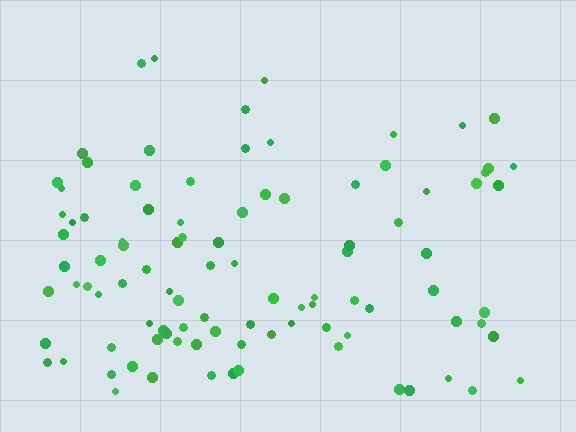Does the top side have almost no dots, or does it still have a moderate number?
Still a moderate number, just noticeably fewer than the bottom.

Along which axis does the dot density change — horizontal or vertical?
Vertical.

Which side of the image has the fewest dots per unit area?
The top.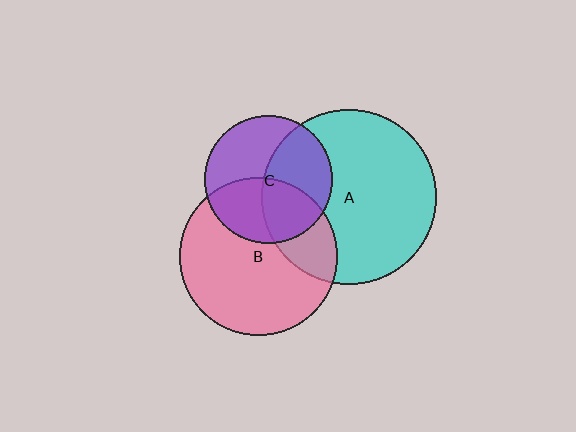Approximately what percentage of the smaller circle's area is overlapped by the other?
Approximately 25%.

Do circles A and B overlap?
Yes.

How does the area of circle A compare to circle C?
Approximately 1.9 times.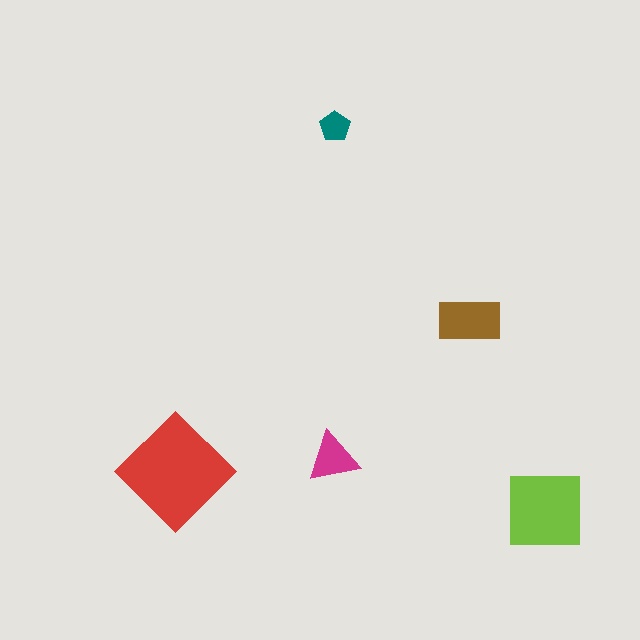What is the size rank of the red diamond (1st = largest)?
1st.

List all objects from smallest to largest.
The teal pentagon, the magenta triangle, the brown rectangle, the lime square, the red diamond.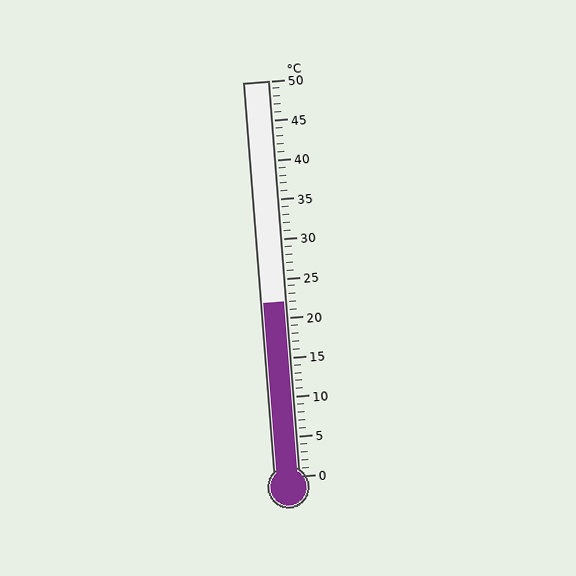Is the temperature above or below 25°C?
The temperature is below 25°C.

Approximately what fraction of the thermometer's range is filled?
The thermometer is filled to approximately 45% of its range.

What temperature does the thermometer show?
The thermometer shows approximately 22°C.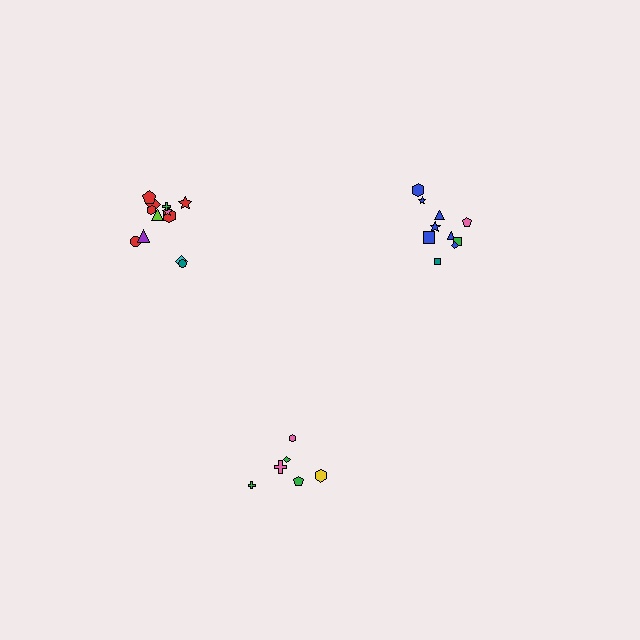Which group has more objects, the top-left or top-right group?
The top-left group.